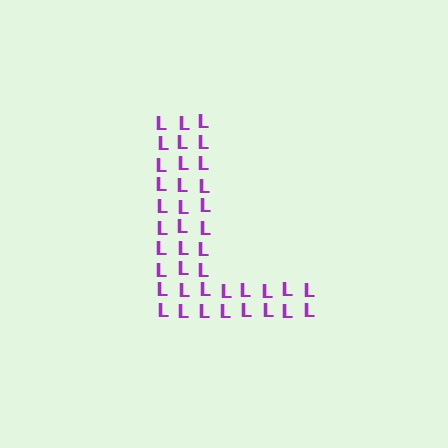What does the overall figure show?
The overall figure shows the letter L.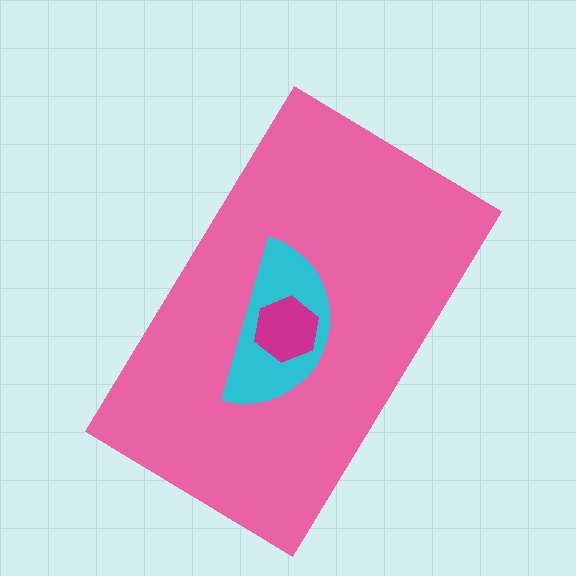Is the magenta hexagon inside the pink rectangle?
Yes.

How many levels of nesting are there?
3.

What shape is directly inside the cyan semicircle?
The magenta hexagon.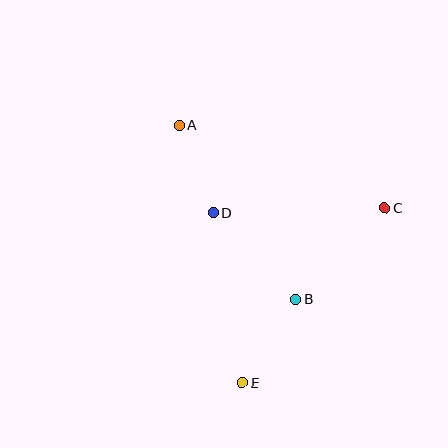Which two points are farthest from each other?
Points A and E are farthest from each other.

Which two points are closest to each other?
Points A and D are closest to each other.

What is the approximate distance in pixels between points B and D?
The distance between B and D is approximately 119 pixels.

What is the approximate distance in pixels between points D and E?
The distance between D and E is approximately 172 pixels.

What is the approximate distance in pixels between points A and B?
The distance between A and B is approximately 210 pixels.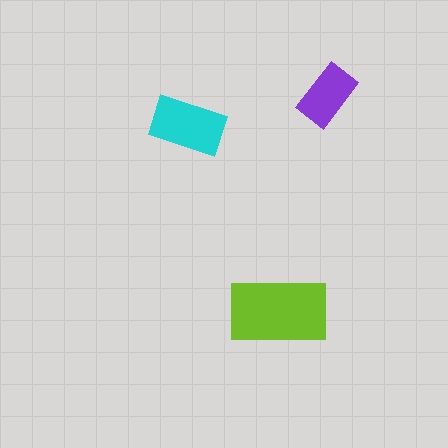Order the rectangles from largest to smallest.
the lime one, the cyan one, the purple one.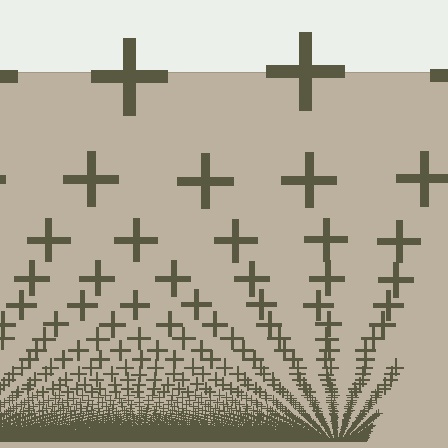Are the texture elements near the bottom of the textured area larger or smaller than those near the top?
Smaller. The gradient is inverted — elements near the bottom are smaller and denser.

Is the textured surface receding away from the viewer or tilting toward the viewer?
The surface appears to tilt toward the viewer. Texture elements get larger and sparser toward the top.